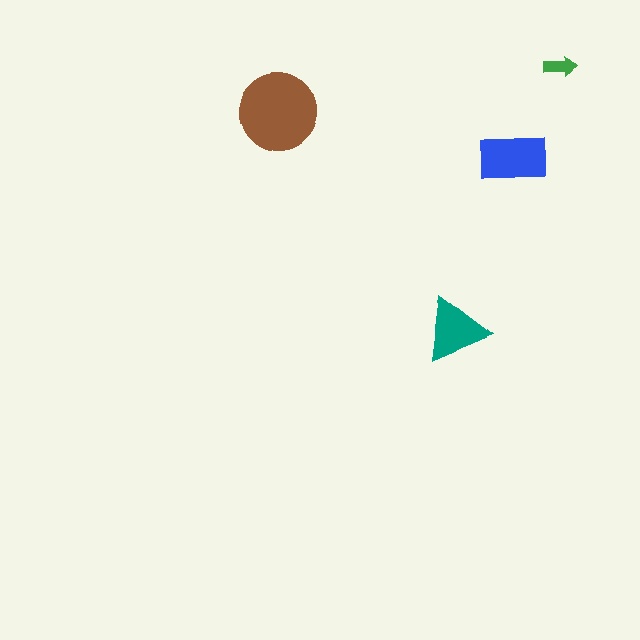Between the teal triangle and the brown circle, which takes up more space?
The brown circle.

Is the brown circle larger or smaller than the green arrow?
Larger.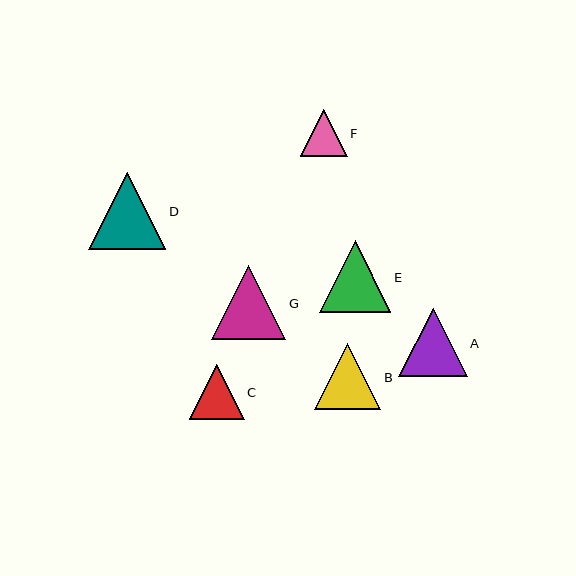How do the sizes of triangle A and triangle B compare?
Triangle A and triangle B are approximately the same size.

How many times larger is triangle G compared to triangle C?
Triangle G is approximately 1.3 times the size of triangle C.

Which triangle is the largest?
Triangle D is the largest with a size of approximately 77 pixels.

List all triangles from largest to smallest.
From largest to smallest: D, G, E, A, B, C, F.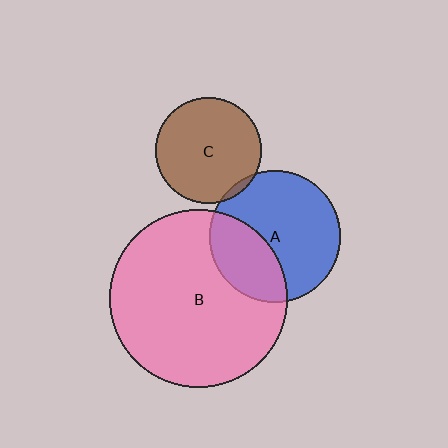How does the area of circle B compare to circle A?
Approximately 1.8 times.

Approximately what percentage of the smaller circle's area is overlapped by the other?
Approximately 5%.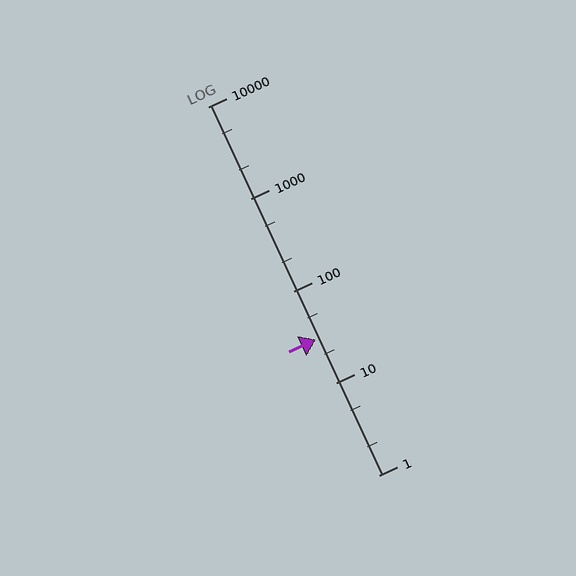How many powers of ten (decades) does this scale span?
The scale spans 4 decades, from 1 to 10000.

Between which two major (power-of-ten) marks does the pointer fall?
The pointer is between 10 and 100.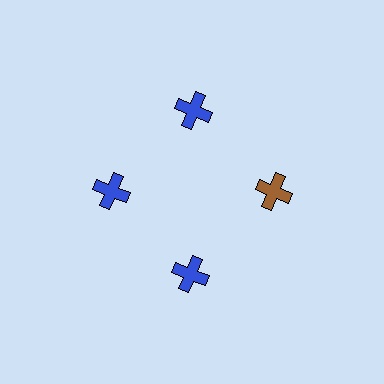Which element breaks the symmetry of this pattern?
The brown cross at roughly the 3 o'clock position breaks the symmetry. All other shapes are blue crosses.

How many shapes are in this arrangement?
There are 4 shapes arranged in a ring pattern.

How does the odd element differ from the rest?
It has a different color: brown instead of blue.